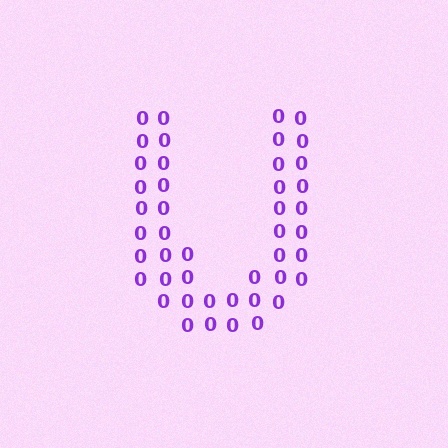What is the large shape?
The large shape is the letter U.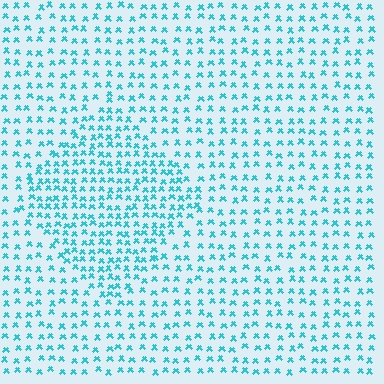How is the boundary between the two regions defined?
The boundary is defined by a change in element density (approximately 1.7x ratio). All elements are the same color, size, and shape.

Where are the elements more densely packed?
The elements are more densely packed inside the diamond boundary.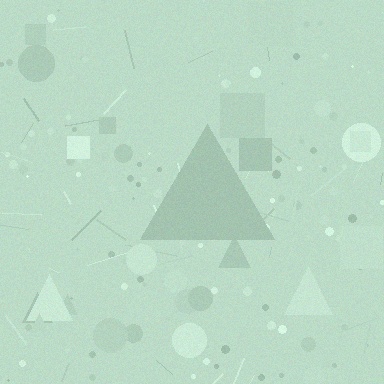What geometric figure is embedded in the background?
A triangle is embedded in the background.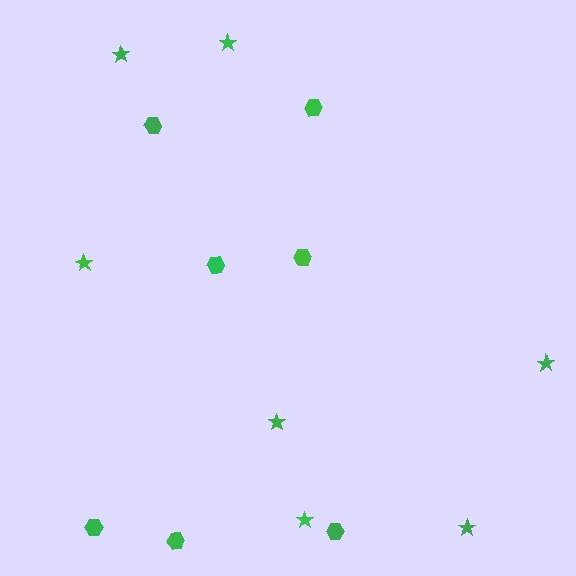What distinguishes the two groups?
There are 2 groups: one group of hexagons (7) and one group of stars (7).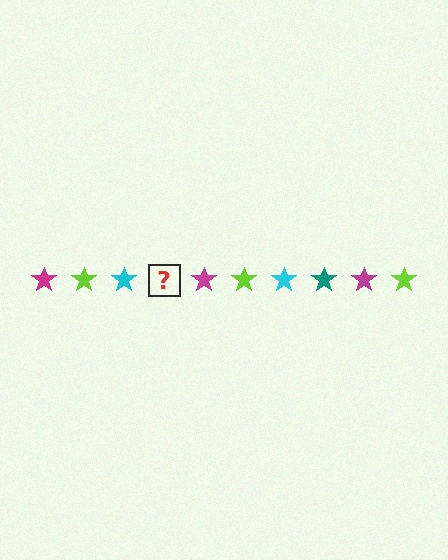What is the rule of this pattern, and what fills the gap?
The rule is that the pattern cycles through magenta, lime, cyan, teal stars. The gap should be filled with a teal star.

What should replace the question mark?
The question mark should be replaced with a teal star.